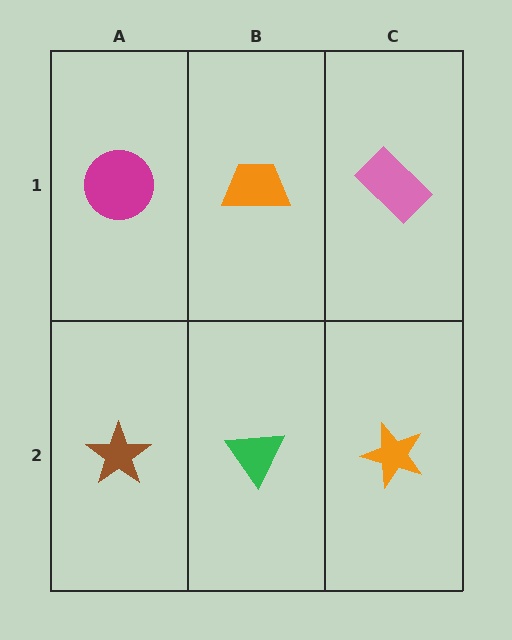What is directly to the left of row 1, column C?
An orange trapezoid.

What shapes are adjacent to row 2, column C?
A pink rectangle (row 1, column C), a green triangle (row 2, column B).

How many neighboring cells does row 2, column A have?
2.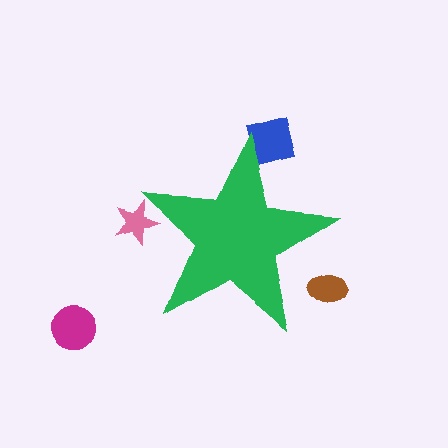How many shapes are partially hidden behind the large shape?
3 shapes are partially hidden.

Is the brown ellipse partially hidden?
Yes, the brown ellipse is partially hidden behind the green star.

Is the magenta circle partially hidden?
No, the magenta circle is fully visible.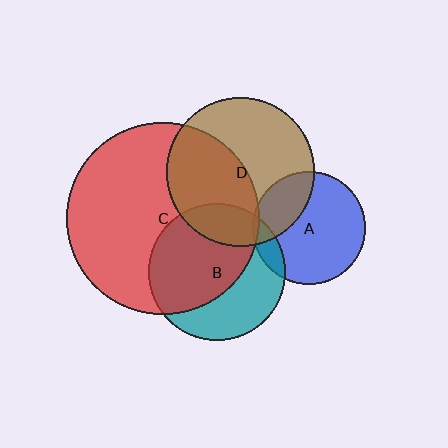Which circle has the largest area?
Circle C (red).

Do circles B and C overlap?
Yes.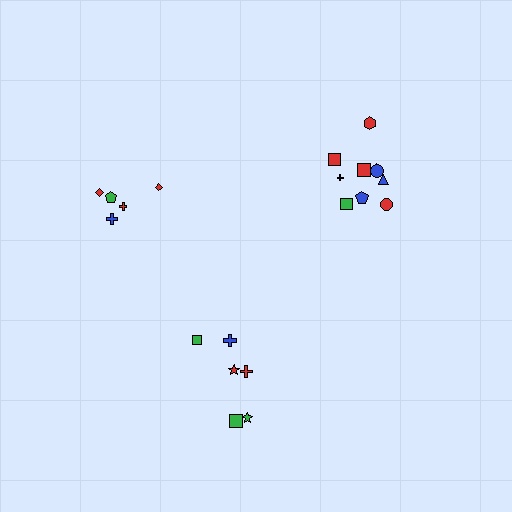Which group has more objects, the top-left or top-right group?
The top-right group.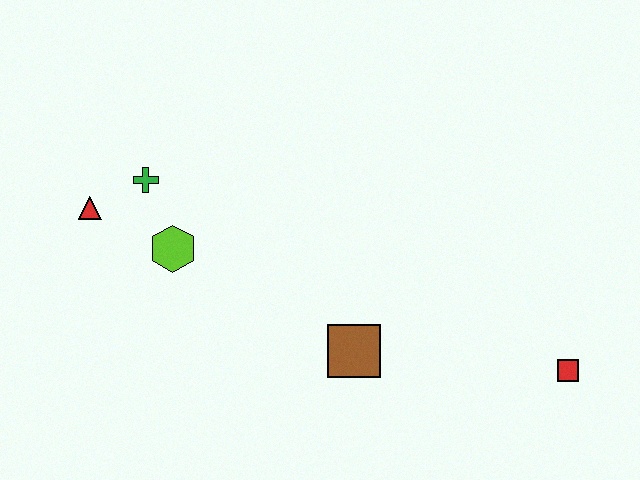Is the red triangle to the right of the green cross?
No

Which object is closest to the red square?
The brown square is closest to the red square.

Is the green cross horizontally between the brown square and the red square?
No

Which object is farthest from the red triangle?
The red square is farthest from the red triangle.